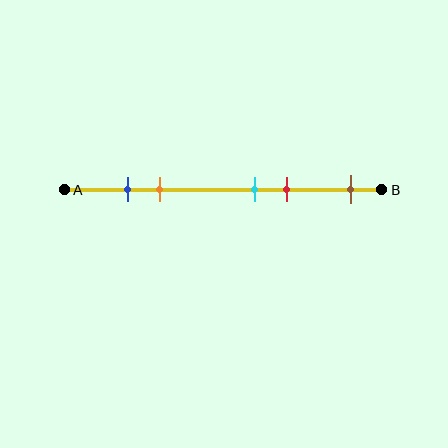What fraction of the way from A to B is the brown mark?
The brown mark is approximately 90% (0.9) of the way from A to B.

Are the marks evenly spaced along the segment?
No, the marks are not evenly spaced.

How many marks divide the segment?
There are 5 marks dividing the segment.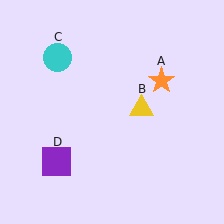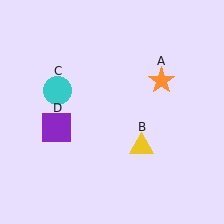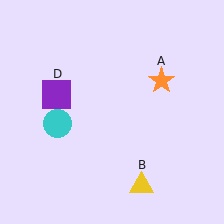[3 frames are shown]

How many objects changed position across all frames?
3 objects changed position: yellow triangle (object B), cyan circle (object C), purple square (object D).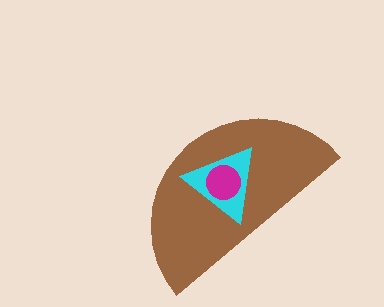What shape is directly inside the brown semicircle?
The cyan triangle.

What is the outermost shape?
The brown semicircle.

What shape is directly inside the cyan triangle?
The magenta circle.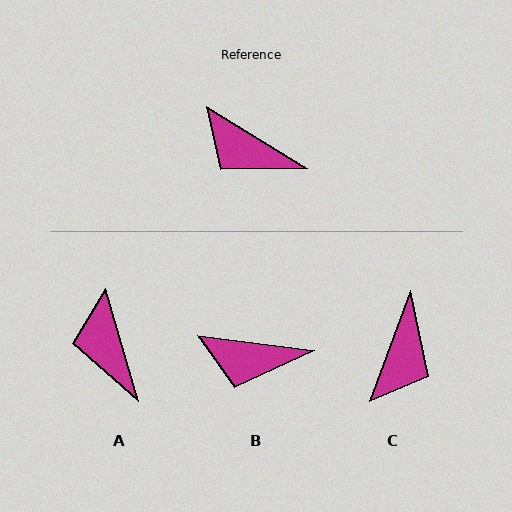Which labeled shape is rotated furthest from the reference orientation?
C, about 100 degrees away.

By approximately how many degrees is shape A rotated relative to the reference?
Approximately 43 degrees clockwise.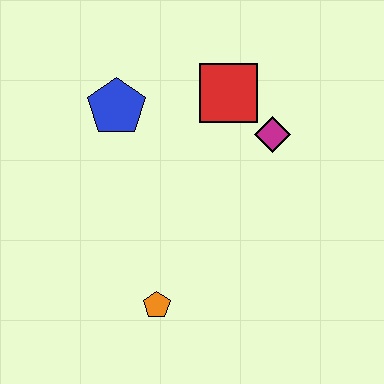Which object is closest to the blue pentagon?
The red square is closest to the blue pentagon.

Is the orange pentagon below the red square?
Yes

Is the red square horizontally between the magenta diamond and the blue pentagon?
Yes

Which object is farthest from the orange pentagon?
The red square is farthest from the orange pentagon.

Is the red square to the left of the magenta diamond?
Yes